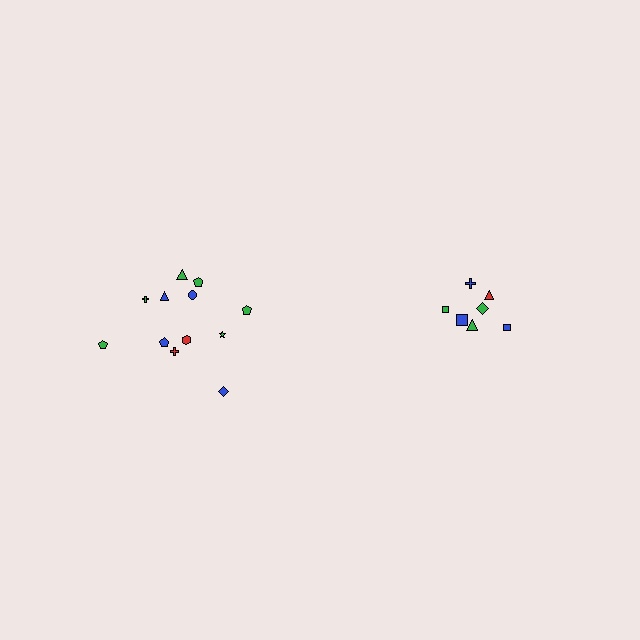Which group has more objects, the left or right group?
The left group.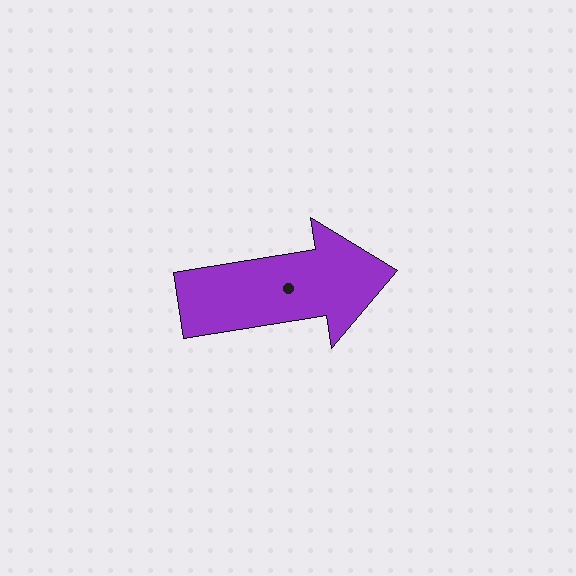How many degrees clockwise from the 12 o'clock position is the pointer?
Approximately 81 degrees.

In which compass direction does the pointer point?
East.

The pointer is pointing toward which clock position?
Roughly 3 o'clock.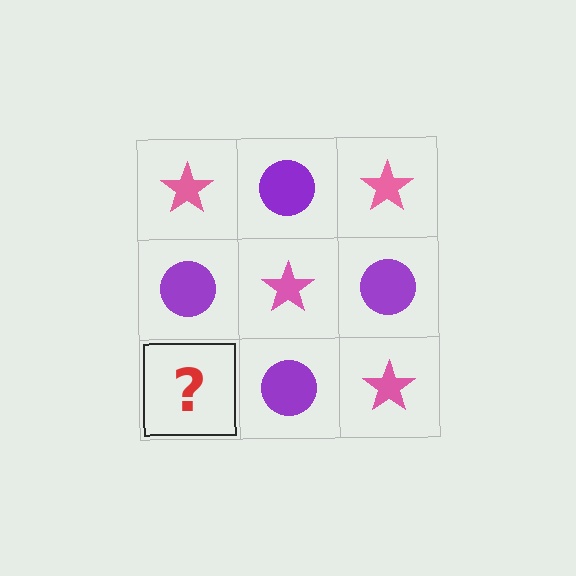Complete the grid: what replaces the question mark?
The question mark should be replaced with a pink star.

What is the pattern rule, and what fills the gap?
The rule is that it alternates pink star and purple circle in a checkerboard pattern. The gap should be filled with a pink star.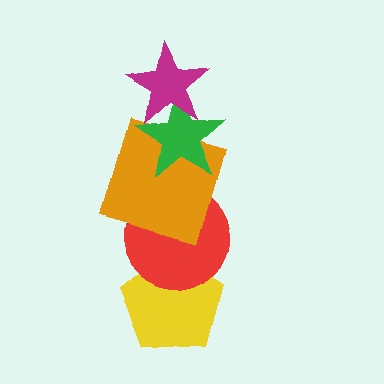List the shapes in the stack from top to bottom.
From top to bottom: the magenta star, the green star, the orange square, the red circle, the yellow pentagon.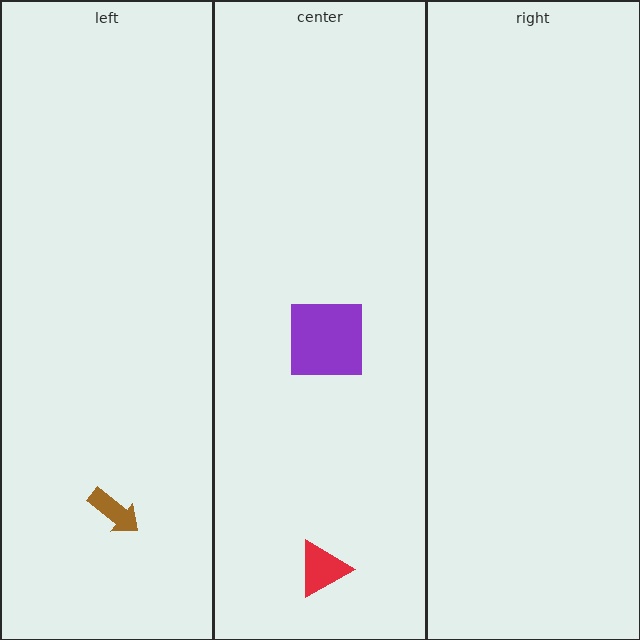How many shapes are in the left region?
1.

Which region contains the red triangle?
The center region.